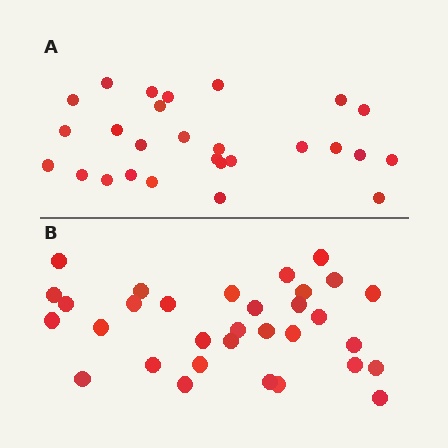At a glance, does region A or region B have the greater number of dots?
Region B (the bottom region) has more dots.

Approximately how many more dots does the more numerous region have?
Region B has about 5 more dots than region A.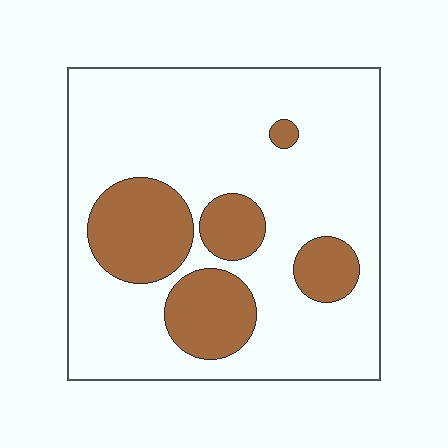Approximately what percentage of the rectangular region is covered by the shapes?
Approximately 25%.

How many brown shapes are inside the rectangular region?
5.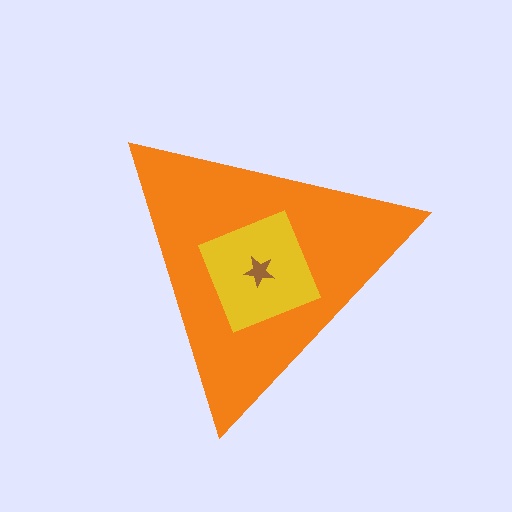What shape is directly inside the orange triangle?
The yellow diamond.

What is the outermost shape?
The orange triangle.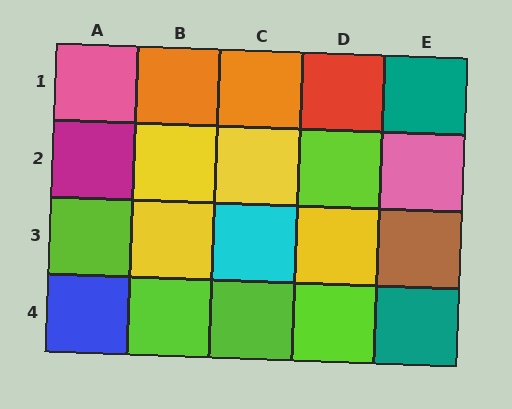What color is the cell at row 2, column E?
Pink.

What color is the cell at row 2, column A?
Magenta.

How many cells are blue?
1 cell is blue.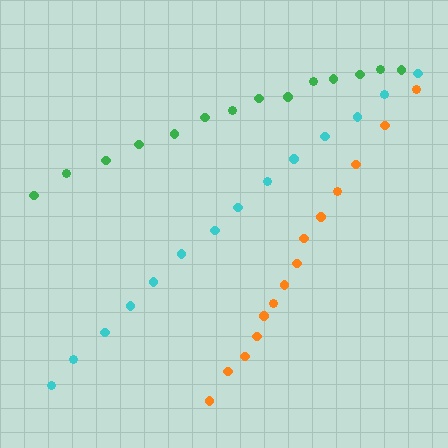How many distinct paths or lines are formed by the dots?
There are 3 distinct paths.